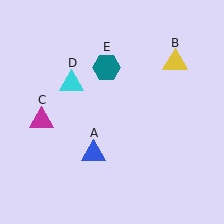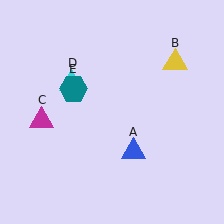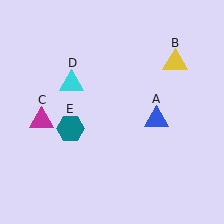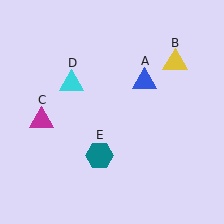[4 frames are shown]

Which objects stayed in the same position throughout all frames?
Yellow triangle (object B) and magenta triangle (object C) and cyan triangle (object D) remained stationary.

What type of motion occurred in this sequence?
The blue triangle (object A), teal hexagon (object E) rotated counterclockwise around the center of the scene.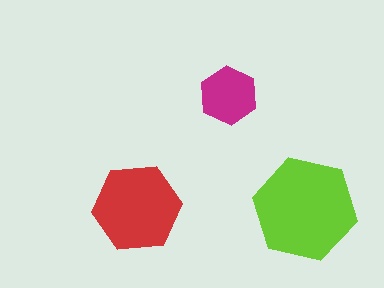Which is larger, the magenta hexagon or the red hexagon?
The red one.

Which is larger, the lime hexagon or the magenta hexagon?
The lime one.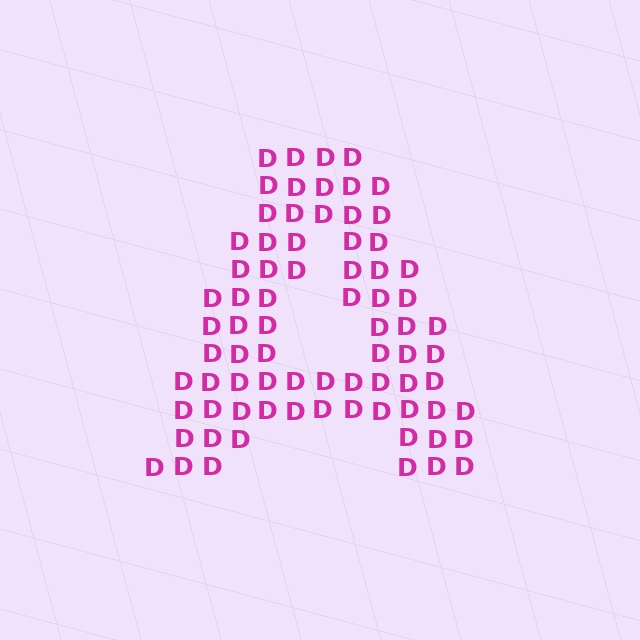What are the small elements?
The small elements are letter D's.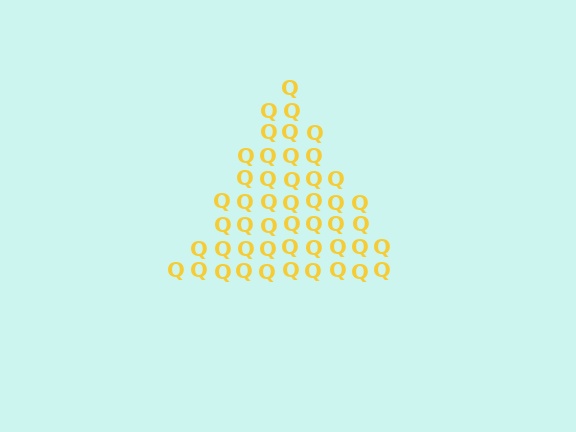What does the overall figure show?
The overall figure shows a triangle.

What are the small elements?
The small elements are letter Q's.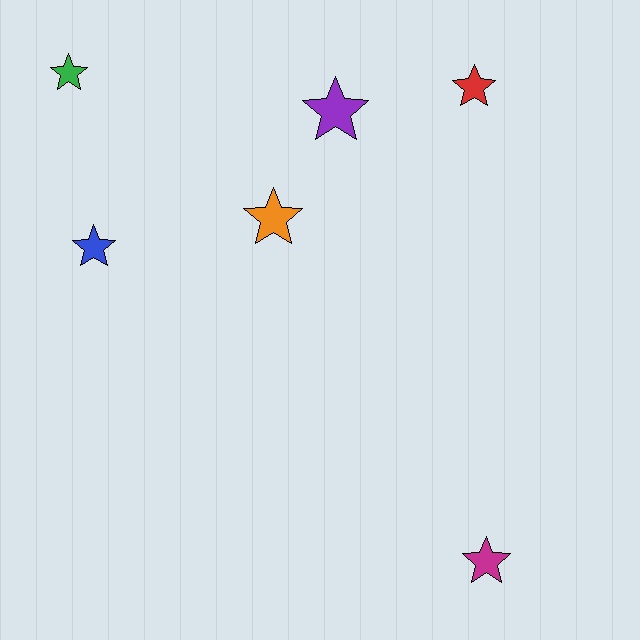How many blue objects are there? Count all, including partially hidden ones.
There is 1 blue object.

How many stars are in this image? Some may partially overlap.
There are 6 stars.